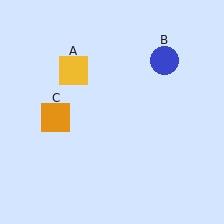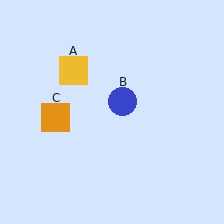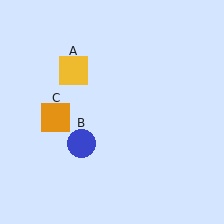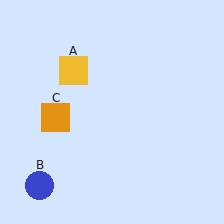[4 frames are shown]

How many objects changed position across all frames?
1 object changed position: blue circle (object B).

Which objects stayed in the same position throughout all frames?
Yellow square (object A) and orange square (object C) remained stationary.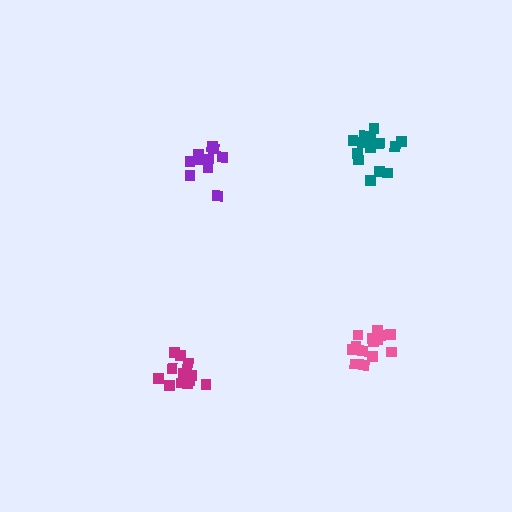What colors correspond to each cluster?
The clusters are colored: purple, pink, magenta, teal.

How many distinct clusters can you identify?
There are 4 distinct clusters.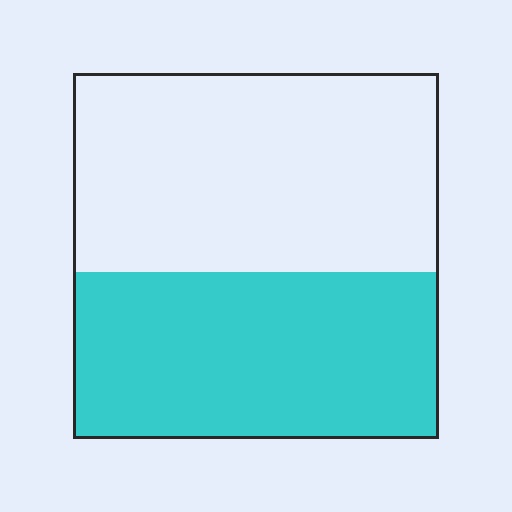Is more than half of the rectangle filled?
No.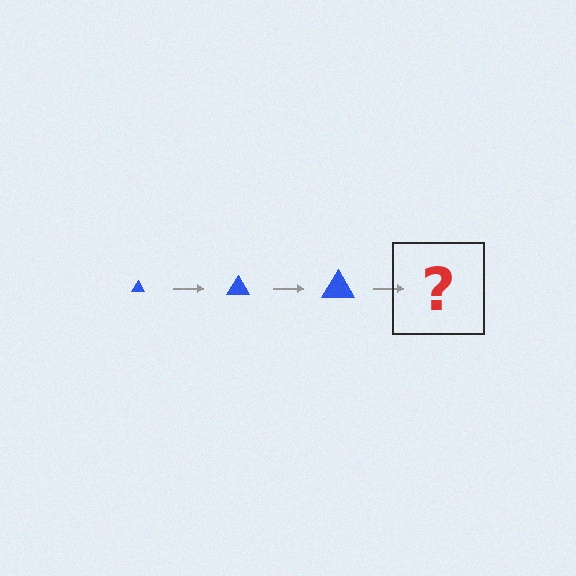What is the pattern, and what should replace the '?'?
The pattern is that the triangle gets progressively larger each step. The '?' should be a blue triangle, larger than the previous one.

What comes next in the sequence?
The next element should be a blue triangle, larger than the previous one.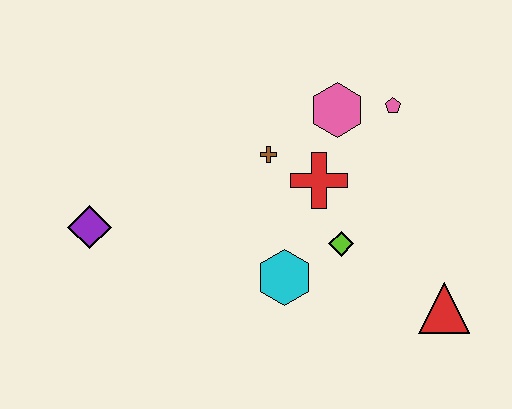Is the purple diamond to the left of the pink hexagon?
Yes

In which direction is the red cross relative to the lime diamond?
The red cross is above the lime diamond.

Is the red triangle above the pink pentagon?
No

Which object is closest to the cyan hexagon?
The lime diamond is closest to the cyan hexagon.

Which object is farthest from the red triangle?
The purple diamond is farthest from the red triangle.